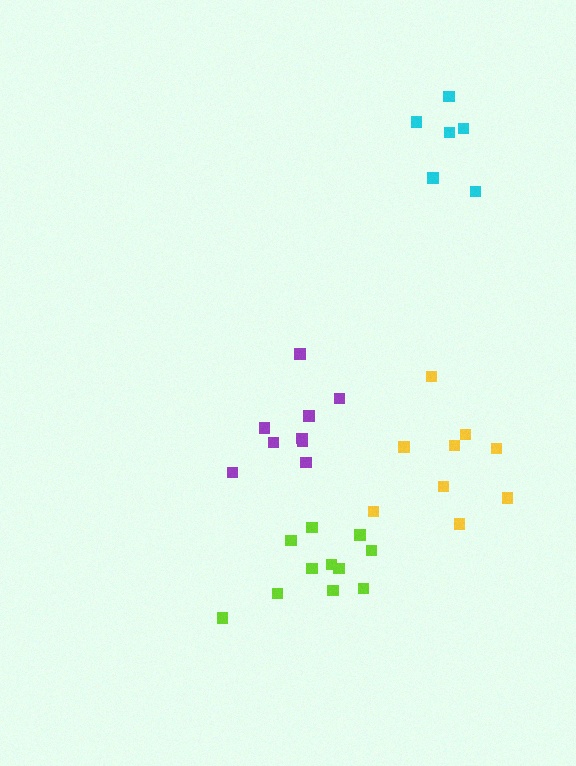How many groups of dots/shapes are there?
There are 4 groups.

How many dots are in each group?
Group 1: 9 dots, Group 2: 11 dots, Group 3: 6 dots, Group 4: 9 dots (35 total).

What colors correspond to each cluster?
The clusters are colored: purple, lime, cyan, yellow.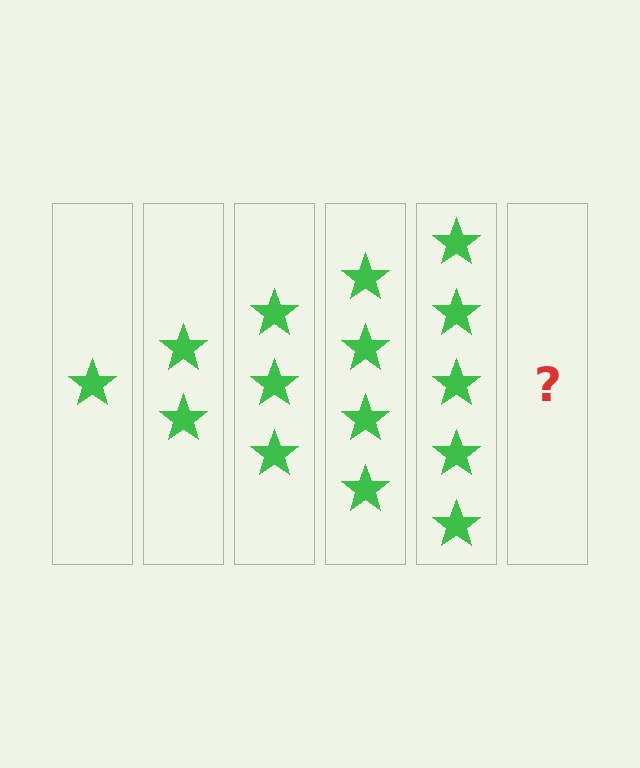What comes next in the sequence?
The next element should be 6 stars.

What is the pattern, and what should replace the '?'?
The pattern is that each step adds one more star. The '?' should be 6 stars.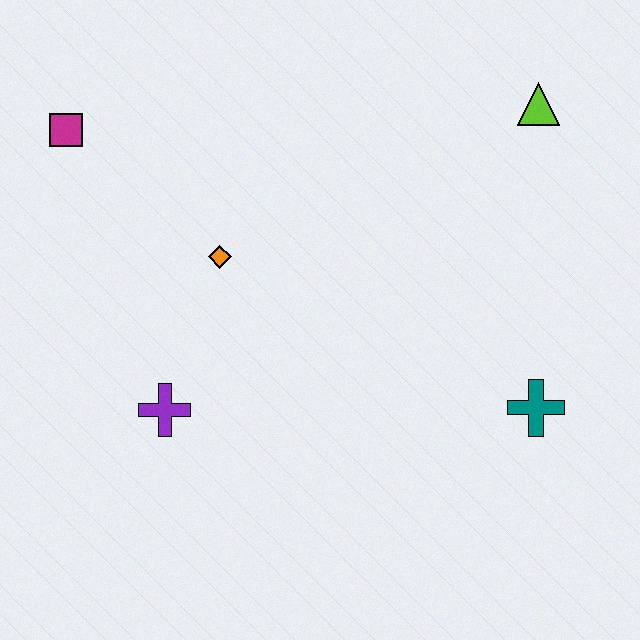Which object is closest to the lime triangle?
The teal cross is closest to the lime triangle.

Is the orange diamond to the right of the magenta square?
Yes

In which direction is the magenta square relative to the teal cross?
The magenta square is to the left of the teal cross.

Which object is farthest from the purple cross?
The lime triangle is farthest from the purple cross.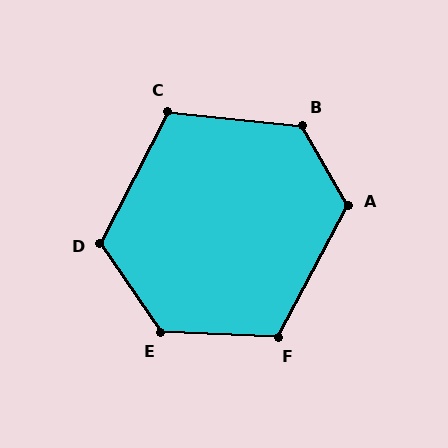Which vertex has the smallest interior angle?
C, at approximately 111 degrees.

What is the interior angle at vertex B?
Approximately 126 degrees (obtuse).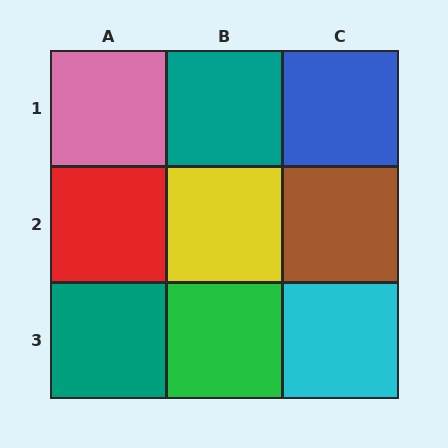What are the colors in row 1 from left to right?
Pink, teal, blue.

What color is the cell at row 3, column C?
Cyan.